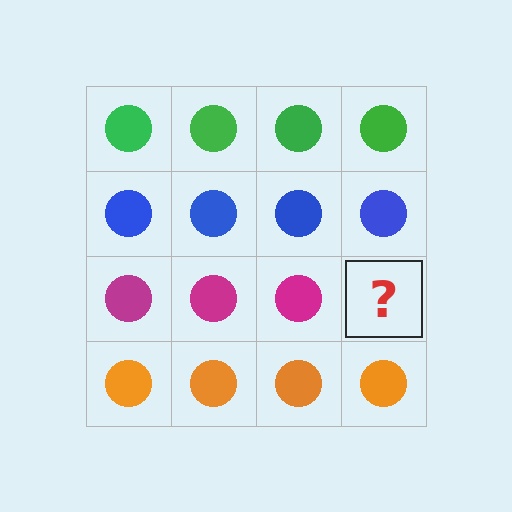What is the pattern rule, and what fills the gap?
The rule is that each row has a consistent color. The gap should be filled with a magenta circle.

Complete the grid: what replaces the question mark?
The question mark should be replaced with a magenta circle.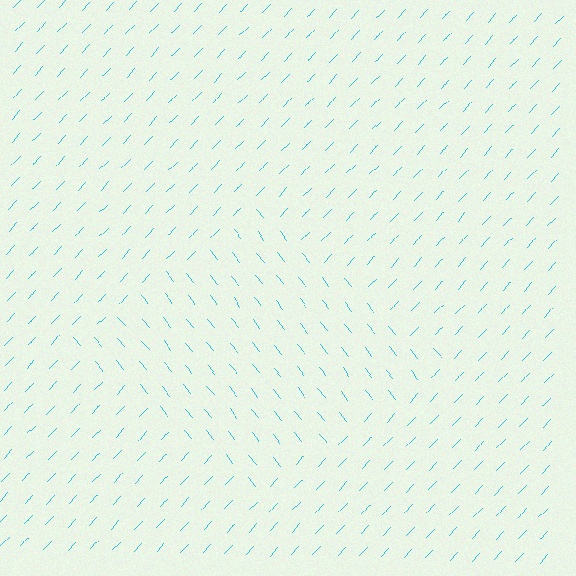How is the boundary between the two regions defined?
The boundary is defined purely by a change in line orientation (approximately 81 degrees difference). All lines are the same color and thickness.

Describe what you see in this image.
The image is filled with small cyan line segments. A diamond region in the image has lines oriented differently from the surrounding lines, creating a visible texture boundary.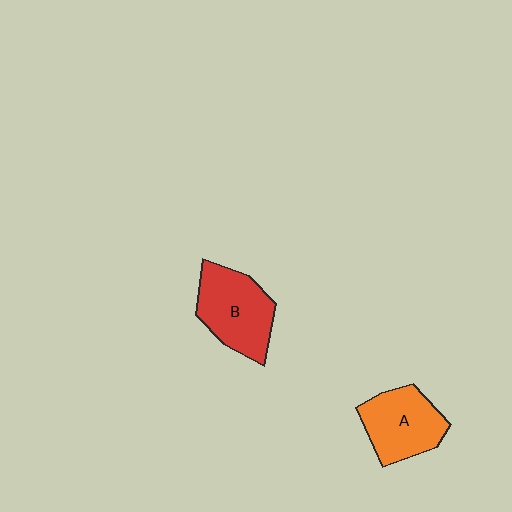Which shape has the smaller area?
Shape A (orange).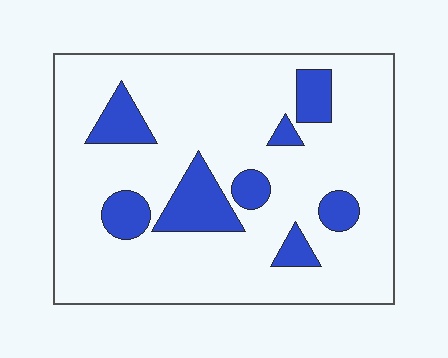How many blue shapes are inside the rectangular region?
8.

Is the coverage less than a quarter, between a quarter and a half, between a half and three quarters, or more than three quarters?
Less than a quarter.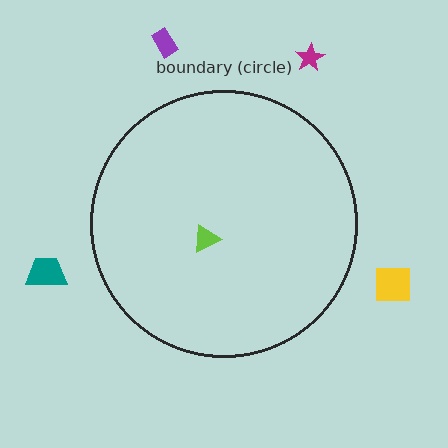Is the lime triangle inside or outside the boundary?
Inside.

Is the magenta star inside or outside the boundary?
Outside.